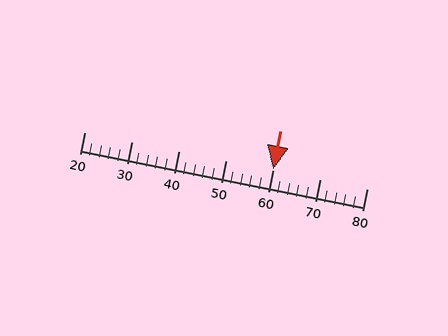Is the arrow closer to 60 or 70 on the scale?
The arrow is closer to 60.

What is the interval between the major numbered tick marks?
The major tick marks are spaced 10 units apart.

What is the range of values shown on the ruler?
The ruler shows values from 20 to 80.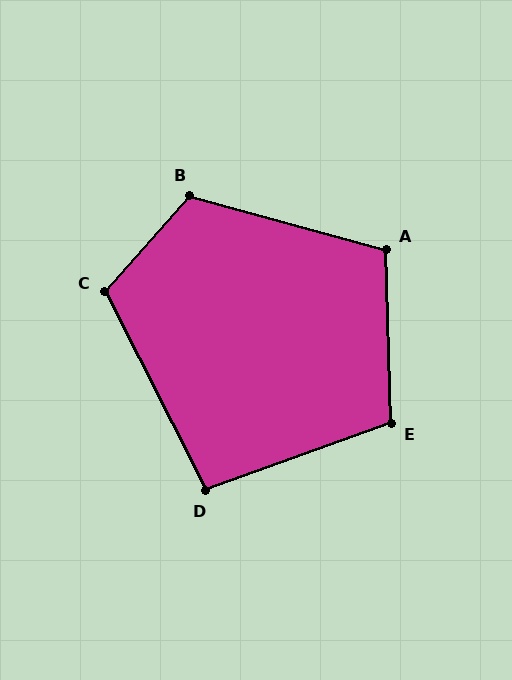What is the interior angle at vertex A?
Approximately 107 degrees (obtuse).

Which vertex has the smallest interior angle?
D, at approximately 97 degrees.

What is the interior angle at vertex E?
Approximately 108 degrees (obtuse).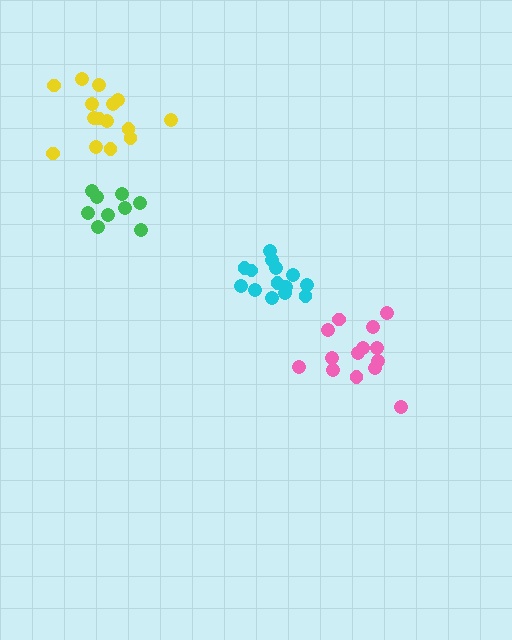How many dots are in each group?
Group 1: 14 dots, Group 2: 9 dots, Group 3: 15 dots, Group 4: 14 dots (52 total).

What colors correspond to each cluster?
The clusters are colored: pink, green, yellow, cyan.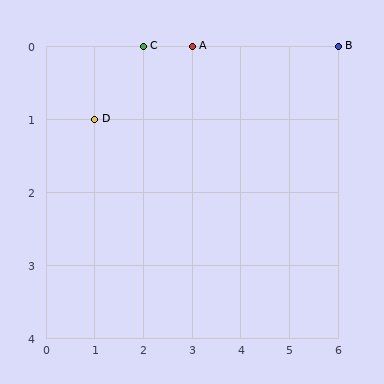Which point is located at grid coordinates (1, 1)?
Point D is at (1, 1).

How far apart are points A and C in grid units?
Points A and C are 1 column apart.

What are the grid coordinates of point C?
Point C is at grid coordinates (2, 0).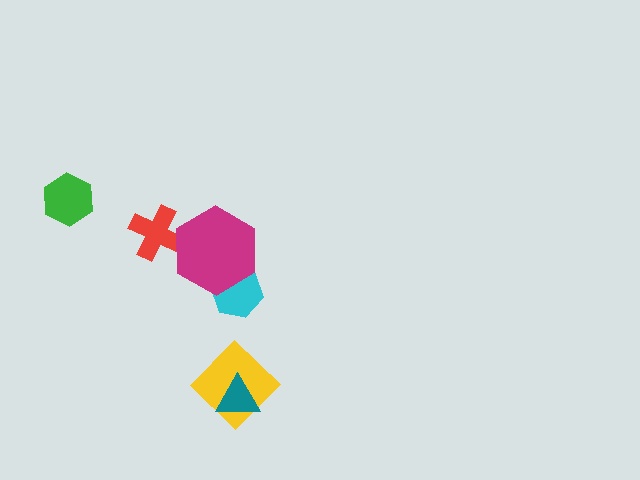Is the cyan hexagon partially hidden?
Yes, it is partially covered by another shape.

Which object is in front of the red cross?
The magenta hexagon is in front of the red cross.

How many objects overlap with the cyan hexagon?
1 object overlaps with the cyan hexagon.